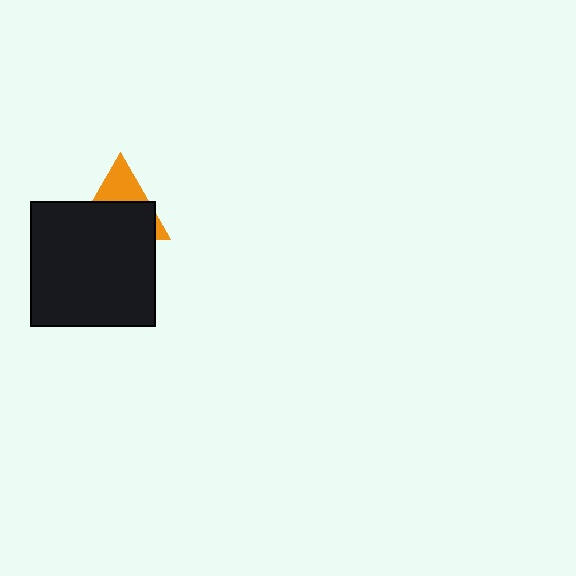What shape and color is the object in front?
The object in front is a black square.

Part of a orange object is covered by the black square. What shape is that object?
It is a triangle.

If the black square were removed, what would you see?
You would see the complete orange triangle.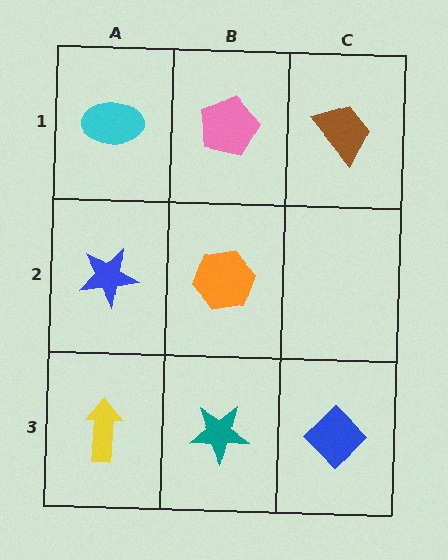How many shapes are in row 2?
2 shapes.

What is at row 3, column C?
A blue diamond.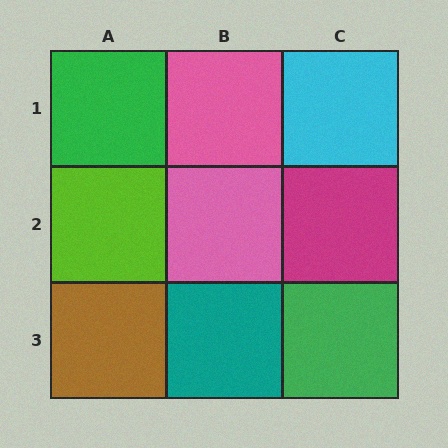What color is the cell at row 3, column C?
Green.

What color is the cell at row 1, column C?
Cyan.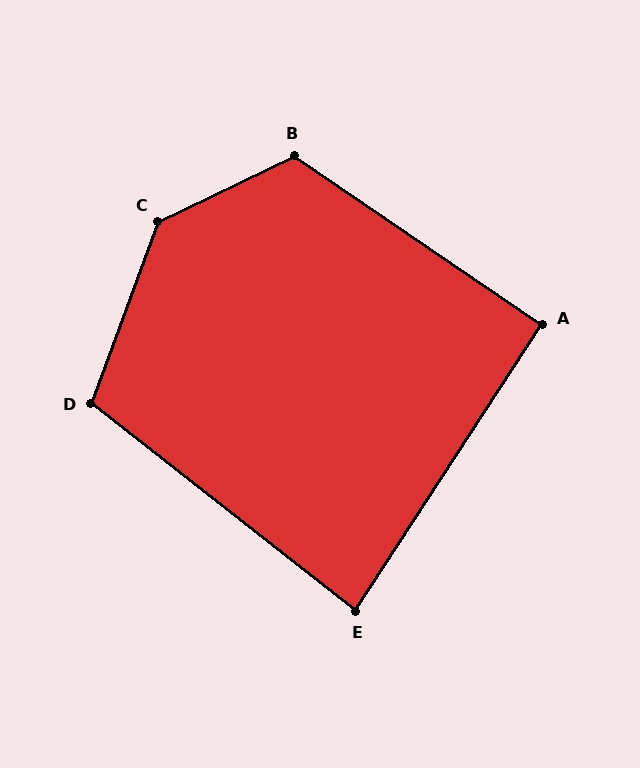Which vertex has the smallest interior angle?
E, at approximately 85 degrees.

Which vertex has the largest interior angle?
C, at approximately 136 degrees.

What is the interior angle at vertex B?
Approximately 120 degrees (obtuse).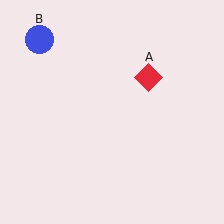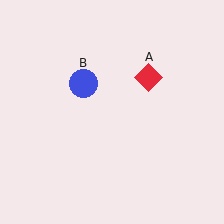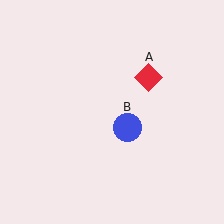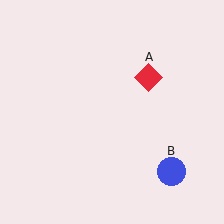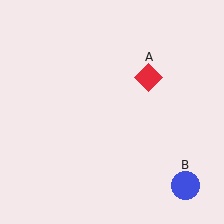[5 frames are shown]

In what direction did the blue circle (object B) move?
The blue circle (object B) moved down and to the right.